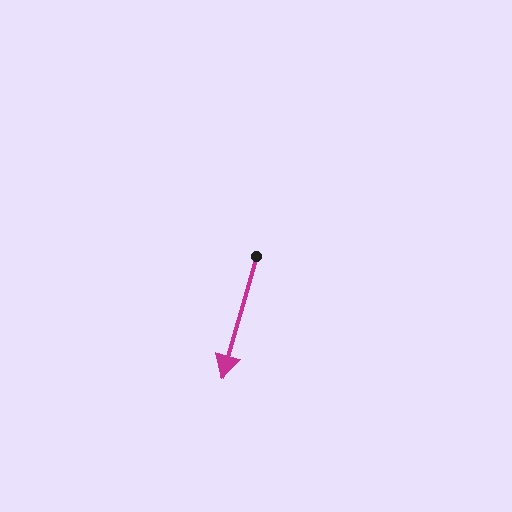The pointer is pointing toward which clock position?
Roughly 7 o'clock.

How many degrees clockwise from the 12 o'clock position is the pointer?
Approximately 196 degrees.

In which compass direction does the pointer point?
South.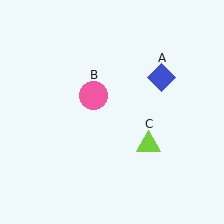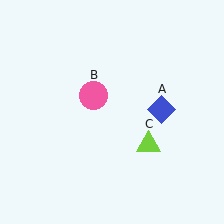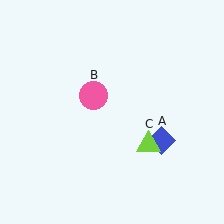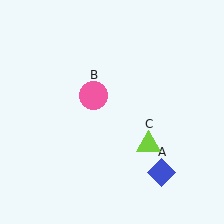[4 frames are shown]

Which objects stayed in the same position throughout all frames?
Pink circle (object B) and lime triangle (object C) remained stationary.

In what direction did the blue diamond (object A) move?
The blue diamond (object A) moved down.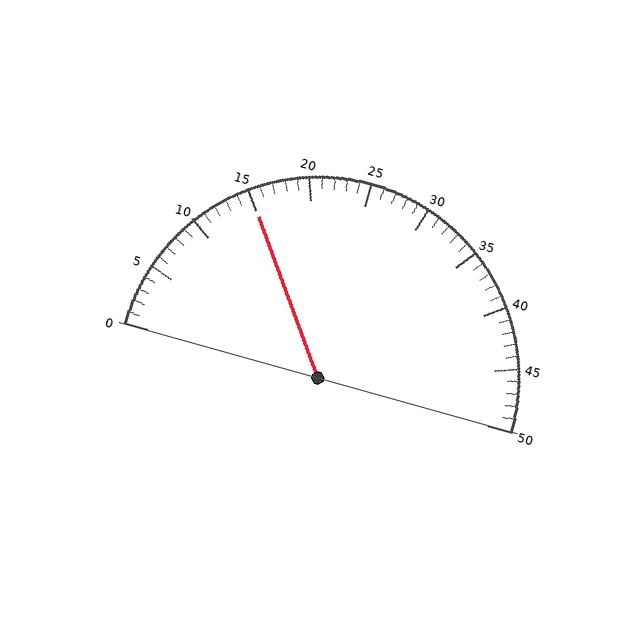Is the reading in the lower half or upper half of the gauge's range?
The reading is in the lower half of the range (0 to 50).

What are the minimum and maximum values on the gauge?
The gauge ranges from 0 to 50.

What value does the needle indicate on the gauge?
The needle indicates approximately 15.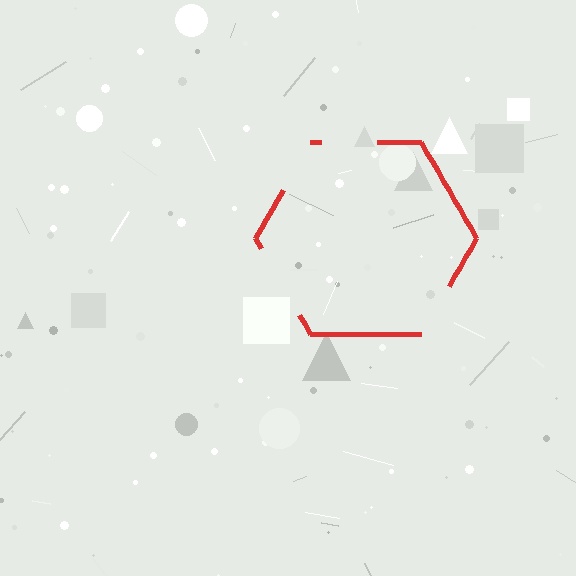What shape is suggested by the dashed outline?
The dashed outline suggests a hexagon.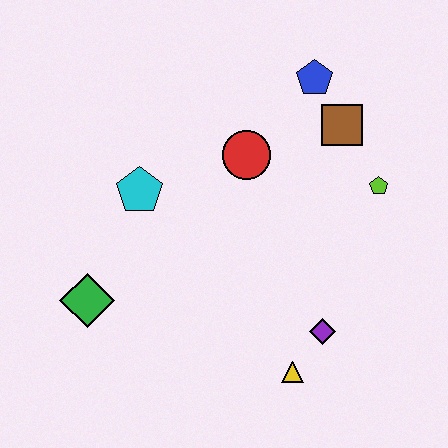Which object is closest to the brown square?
The blue pentagon is closest to the brown square.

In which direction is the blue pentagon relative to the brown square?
The blue pentagon is above the brown square.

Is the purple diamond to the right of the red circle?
Yes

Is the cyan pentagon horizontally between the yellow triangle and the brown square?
No